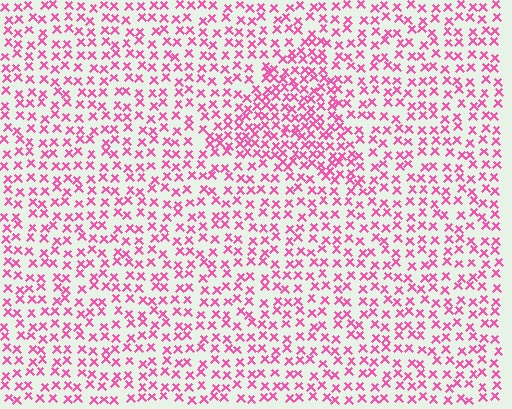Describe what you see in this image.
The image contains small pink elements arranged at two different densities. A triangle-shaped region is visible where the elements are more densely packed than the surrounding area.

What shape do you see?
I see a triangle.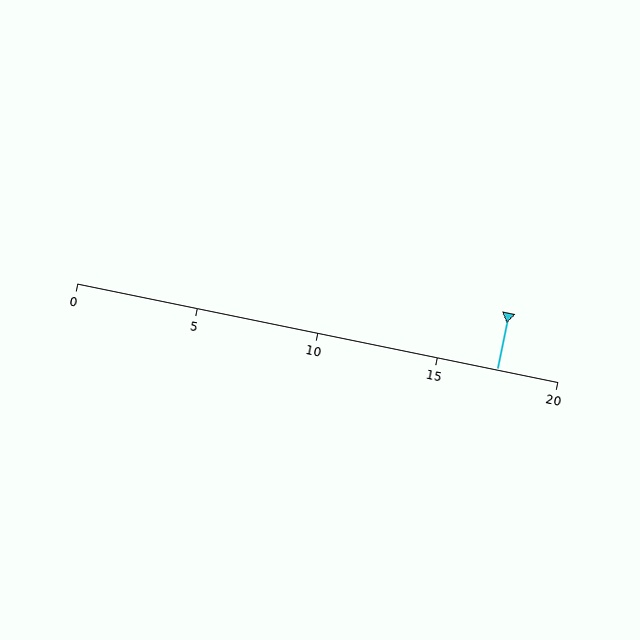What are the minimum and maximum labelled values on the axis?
The axis runs from 0 to 20.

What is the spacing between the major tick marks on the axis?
The major ticks are spaced 5 apart.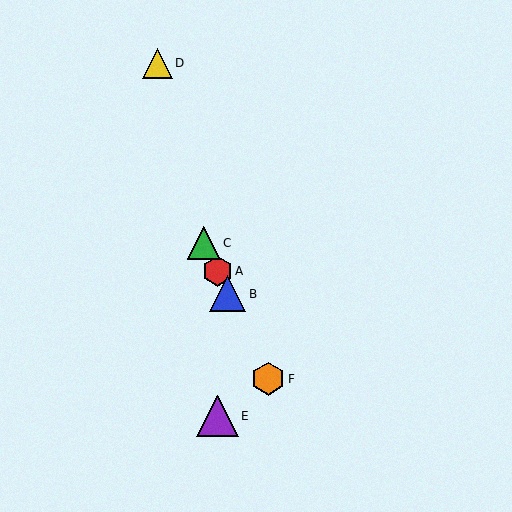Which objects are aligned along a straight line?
Objects A, B, C, F are aligned along a straight line.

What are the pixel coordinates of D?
Object D is at (157, 63).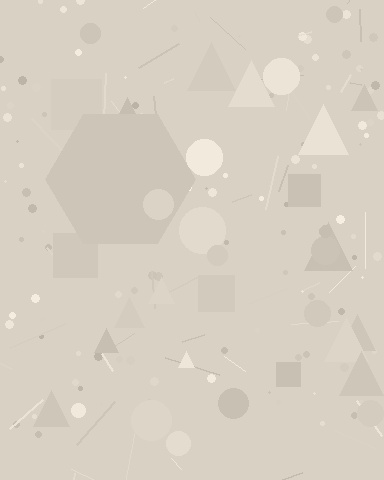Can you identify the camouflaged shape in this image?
The camouflaged shape is a hexagon.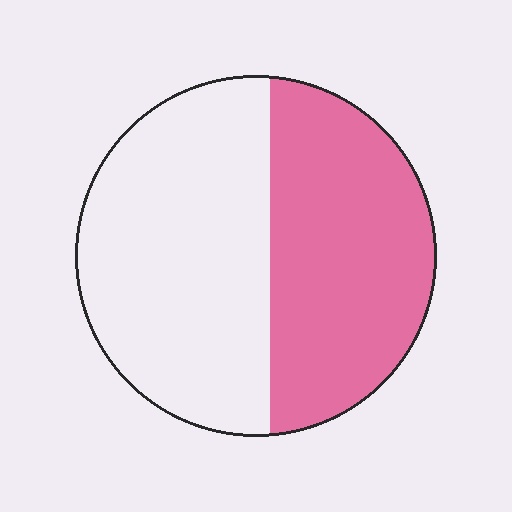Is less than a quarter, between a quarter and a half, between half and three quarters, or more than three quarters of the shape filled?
Between a quarter and a half.